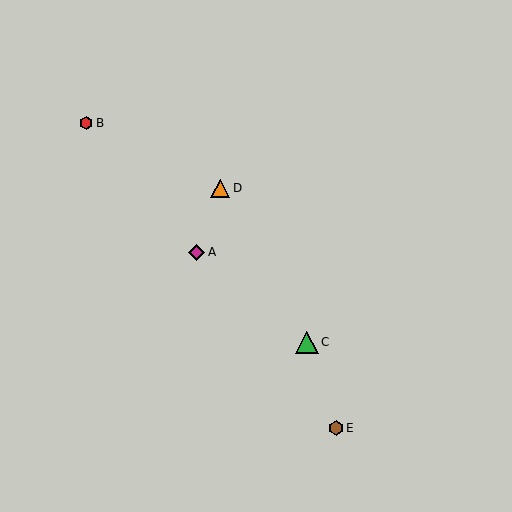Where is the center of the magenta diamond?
The center of the magenta diamond is at (197, 252).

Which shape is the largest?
The green triangle (labeled C) is the largest.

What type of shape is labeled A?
Shape A is a magenta diamond.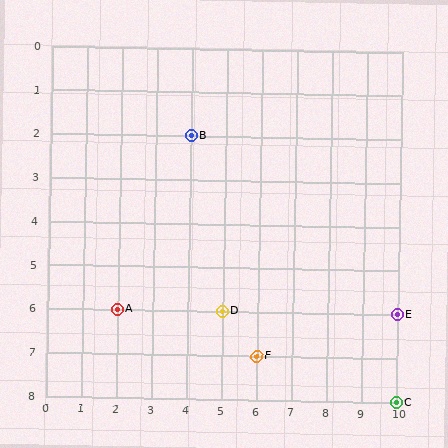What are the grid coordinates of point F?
Point F is at grid coordinates (6, 7).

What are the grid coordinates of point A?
Point A is at grid coordinates (2, 6).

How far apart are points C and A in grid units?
Points C and A are 8 columns and 2 rows apart (about 8.2 grid units diagonally).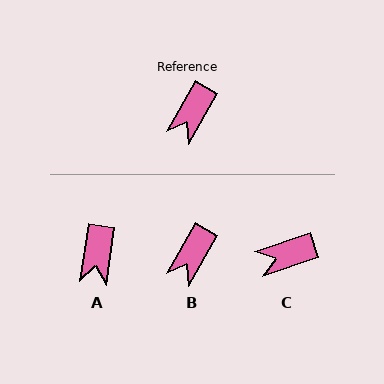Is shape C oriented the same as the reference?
No, it is off by about 42 degrees.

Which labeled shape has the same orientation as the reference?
B.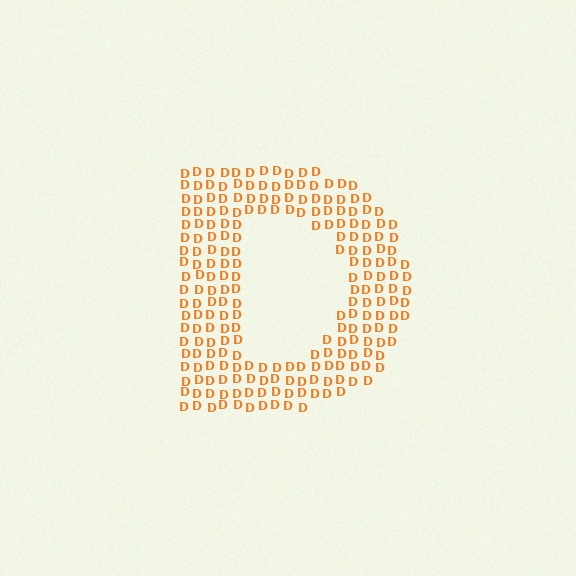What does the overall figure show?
The overall figure shows the letter D.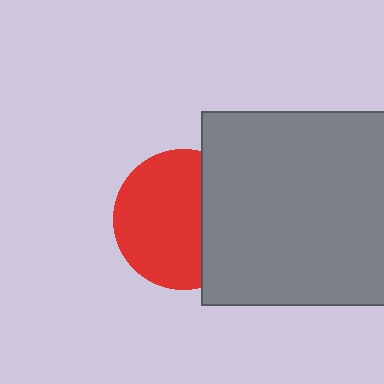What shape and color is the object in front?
The object in front is a gray square.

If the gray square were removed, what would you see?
You would see the complete red circle.